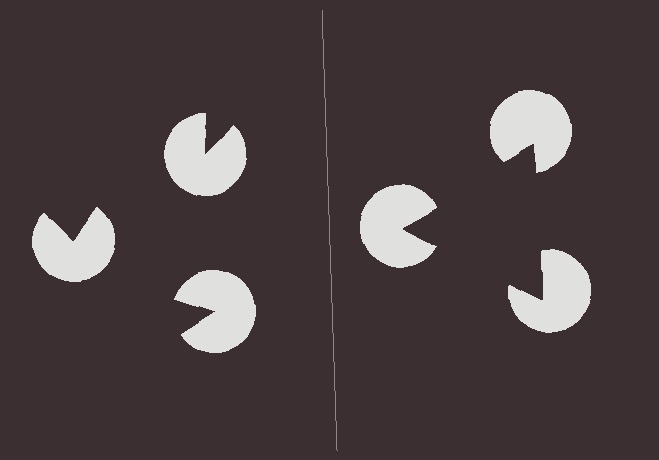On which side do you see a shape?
An illusory triangle appears on the right side. On the left side the wedge cuts are rotated, so no coherent shape forms.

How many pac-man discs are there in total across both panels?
6 — 3 on each side.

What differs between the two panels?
The pac-man discs are positioned identically on both sides; only the wedge orientations differ. On the right they align to a triangle; on the left they are misaligned.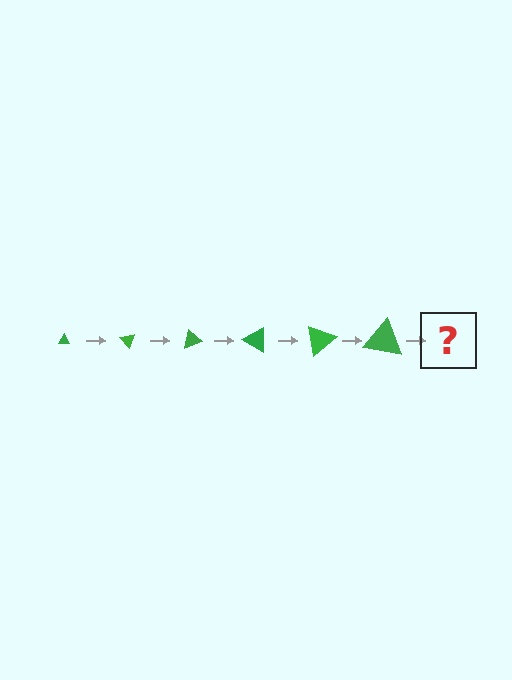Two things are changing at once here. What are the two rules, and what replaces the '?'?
The two rules are that the triangle grows larger each step and it rotates 50 degrees each step. The '?' should be a triangle, larger than the previous one and rotated 300 degrees from the start.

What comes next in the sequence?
The next element should be a triangle, larger than the previous one and rotated 300 degrees from the start.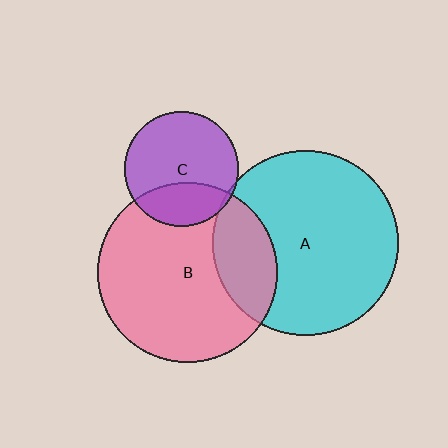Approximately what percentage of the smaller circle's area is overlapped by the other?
Approximately 25%.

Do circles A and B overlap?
Yes.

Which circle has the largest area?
Circle A (cyan).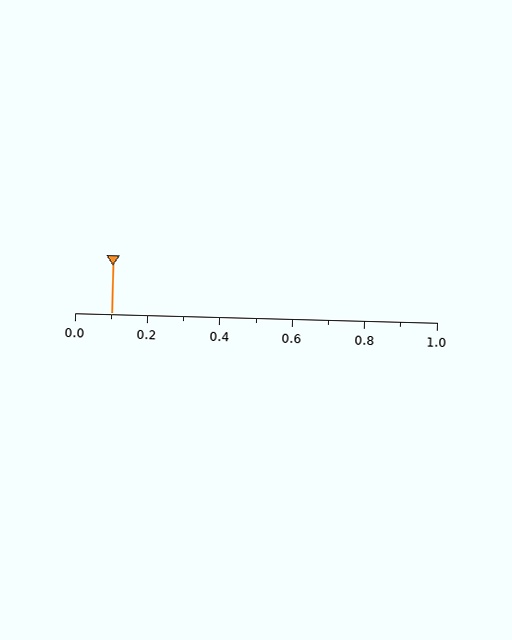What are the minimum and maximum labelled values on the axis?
The axis runs from 0.0 to 1.0.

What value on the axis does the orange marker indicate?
The marker indicates approximately 0.1.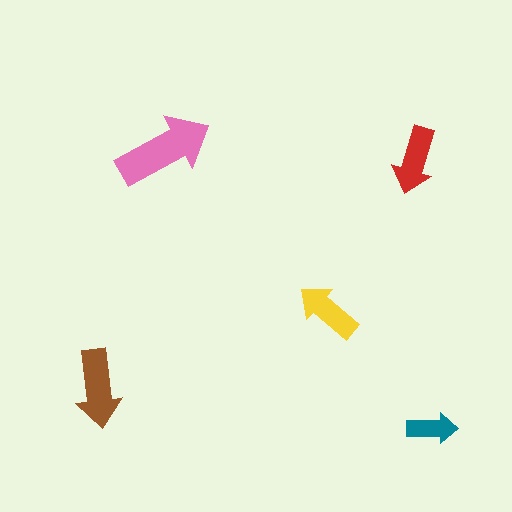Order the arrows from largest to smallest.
the pink one, the brown one, the red one, the yellow one, the teal one.